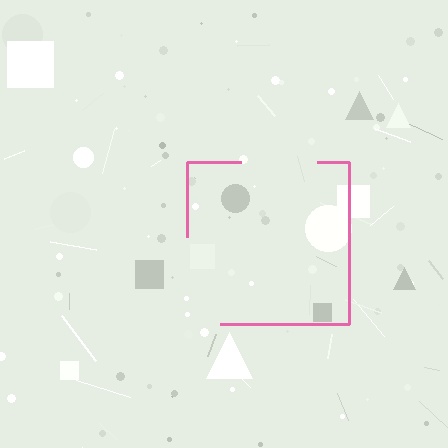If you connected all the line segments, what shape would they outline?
They would outline a square.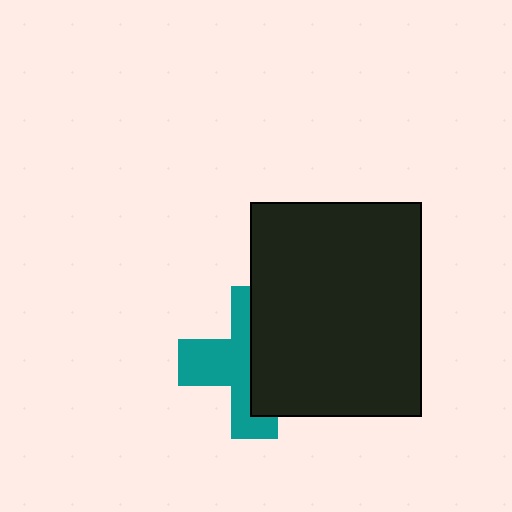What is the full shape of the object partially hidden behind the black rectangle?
The partially hidden object is a teal cross.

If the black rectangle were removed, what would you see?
You would see the complete teal cross.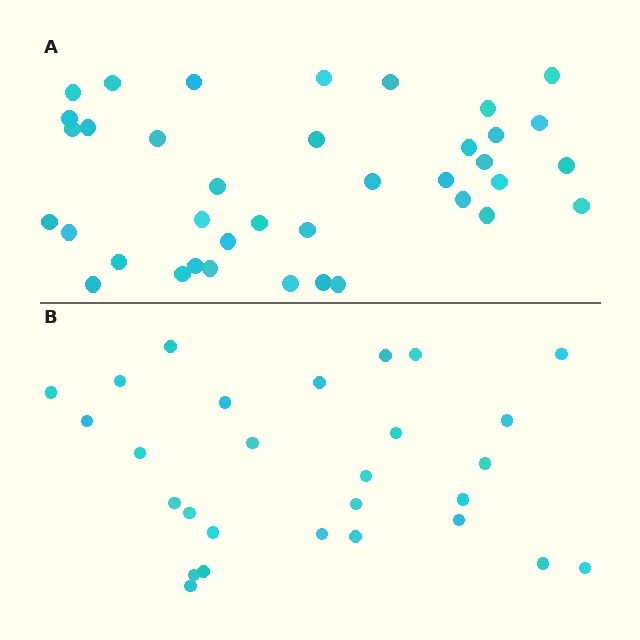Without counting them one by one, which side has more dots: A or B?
Region A (the top region) has more dots.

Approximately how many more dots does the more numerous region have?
Region A has roughly 10 or so more dots than region B.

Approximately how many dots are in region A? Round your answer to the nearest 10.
About 40 dots. (The exact count is 38, which rounds to 40.)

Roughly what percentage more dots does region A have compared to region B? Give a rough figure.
About 35% more.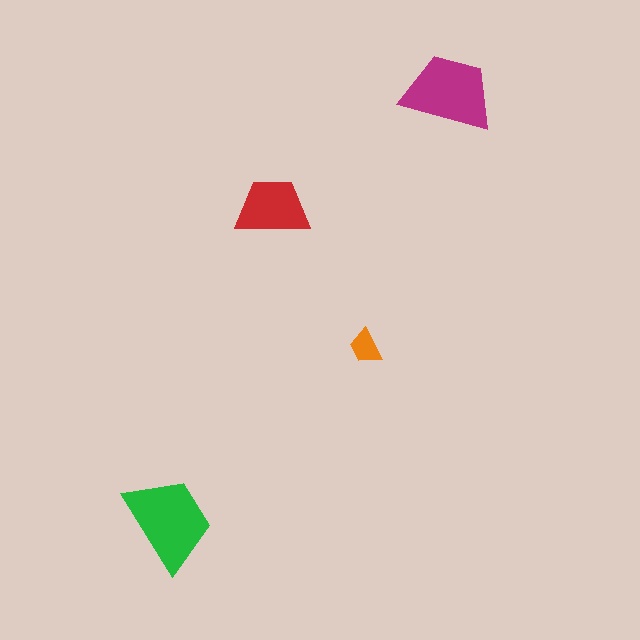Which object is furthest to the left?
The green trapezoid is leftmost.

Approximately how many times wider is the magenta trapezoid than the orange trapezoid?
About 2.5 times wider.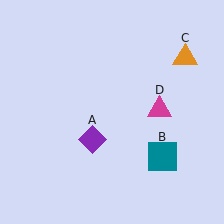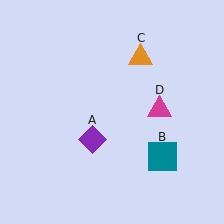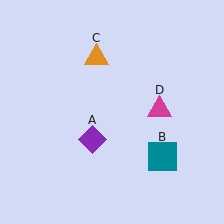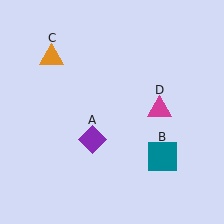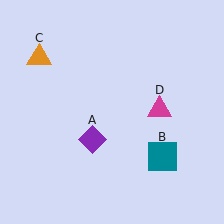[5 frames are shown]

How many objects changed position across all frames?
1 object changed position: orange triangle (object C).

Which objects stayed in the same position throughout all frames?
Purple diamond (object A) and teal square (object B) and magenta triangle (object D) remained stationary.